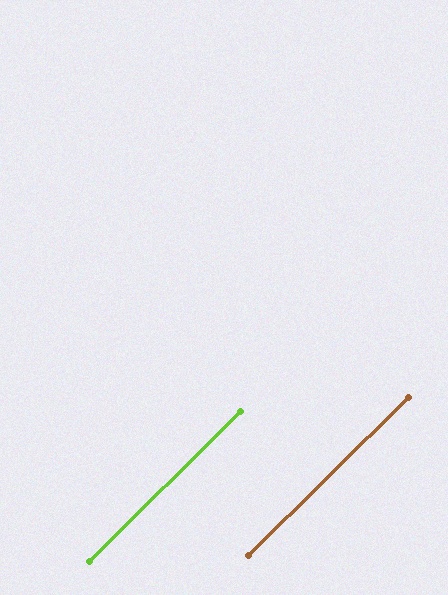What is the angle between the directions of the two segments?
Approximately 0 degrees.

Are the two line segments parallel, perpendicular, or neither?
Parallel — their directions differ by only 0.1°.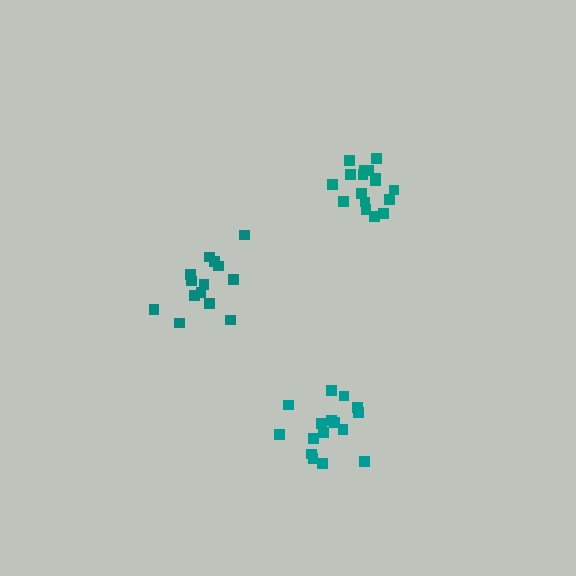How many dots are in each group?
Group 1: 16 dots, Group 2: 15 dots, Group 3: 17 dots (48 total).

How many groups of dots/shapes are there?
There are 3 groups.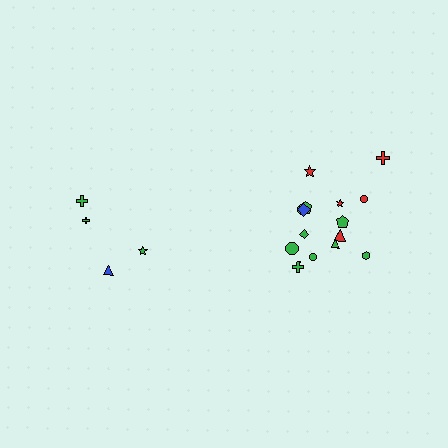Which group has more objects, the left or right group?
The right group.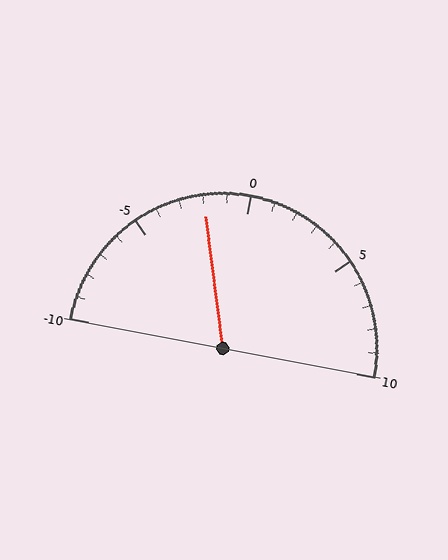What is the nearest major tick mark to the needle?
The nearest major tick mark is 0.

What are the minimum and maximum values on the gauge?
The gauge ranges from -10 to 10.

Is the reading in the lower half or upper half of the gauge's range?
The reading is in the lower half of the range (-10 to 10).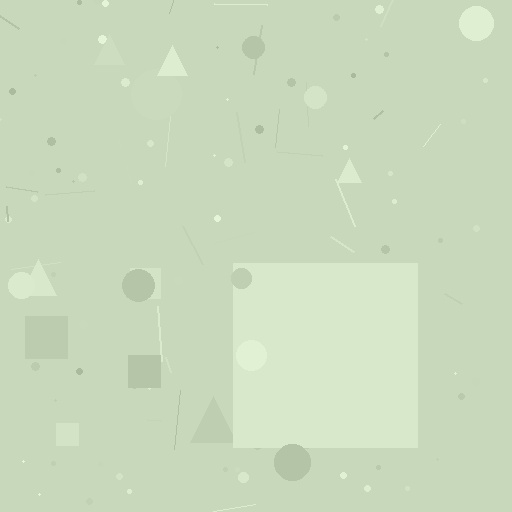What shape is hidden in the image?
A square is hidden in the image.